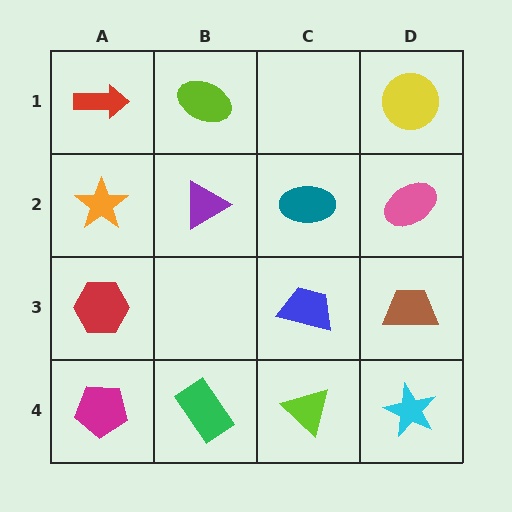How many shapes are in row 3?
3 shapes.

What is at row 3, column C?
A blue trapezoid.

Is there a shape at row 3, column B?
No, that cell is empty.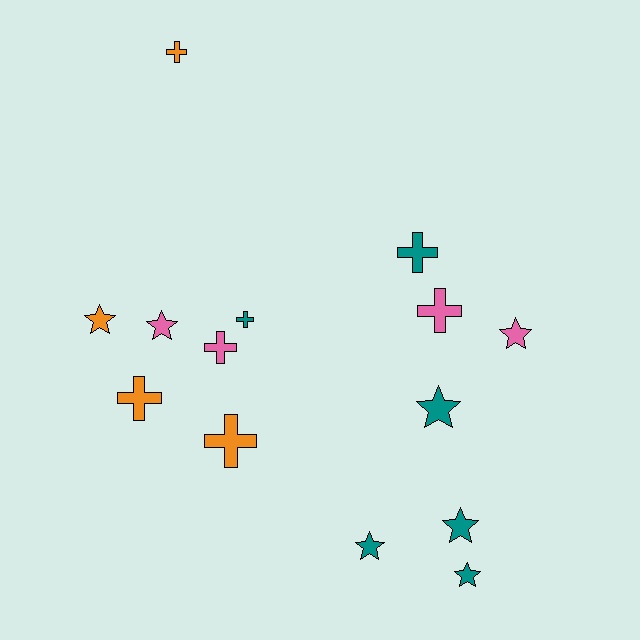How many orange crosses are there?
There are 3 orange crosses.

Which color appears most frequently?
Teal, with 6 objects.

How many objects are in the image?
There are 14 objects.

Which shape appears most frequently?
Star, with 7 objects.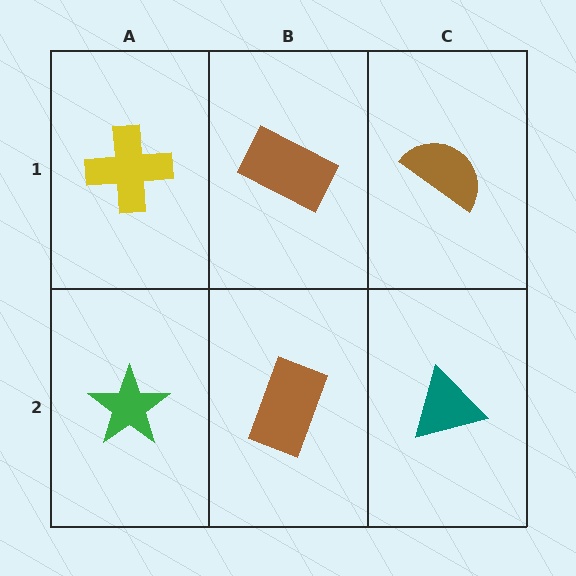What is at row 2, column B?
A brown rectangle.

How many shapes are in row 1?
3 shapes.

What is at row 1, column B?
A brown rectangle.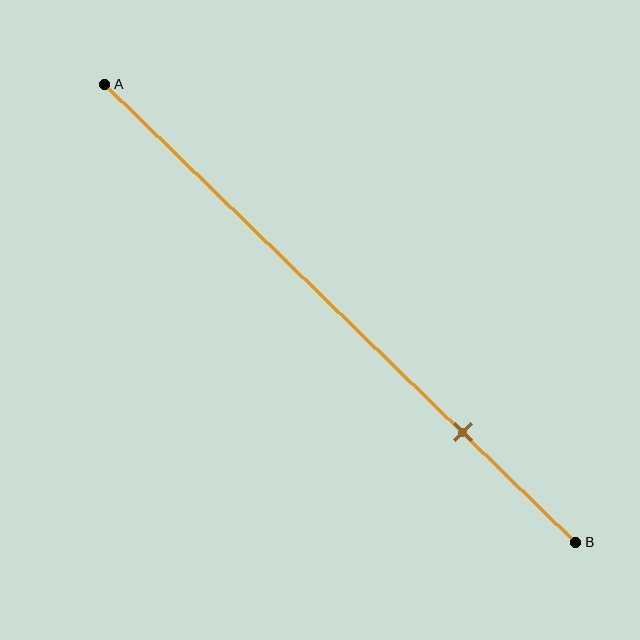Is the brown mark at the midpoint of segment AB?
No, the mark is at about 75% from A, not at the 50% midpoint.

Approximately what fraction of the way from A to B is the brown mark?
The brown mark is approximately 75% of the way from A to B.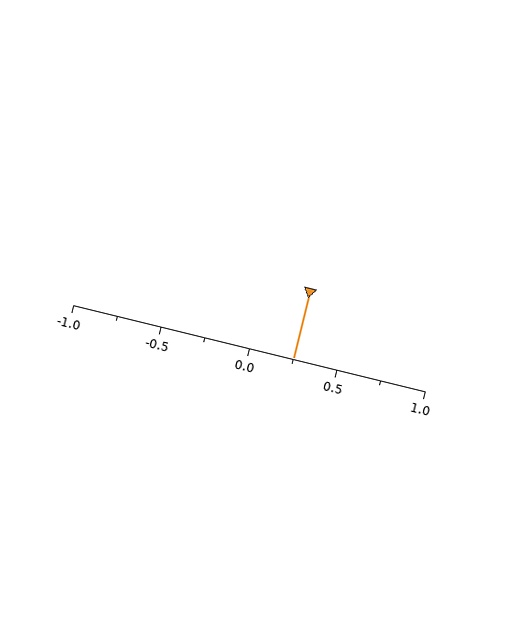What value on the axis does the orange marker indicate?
The marker indicates approximately 0.25.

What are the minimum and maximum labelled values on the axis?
The axis runs from -1.0 to 1.0.